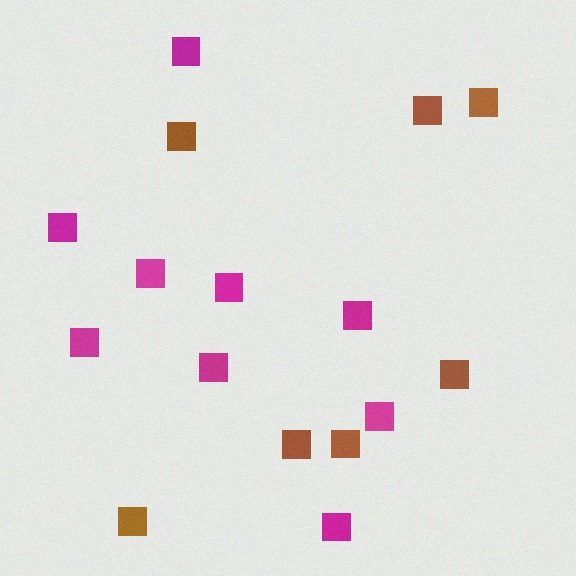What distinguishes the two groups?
There are 2 groups: one group of brown squares (7) and one group of magenta squares (9).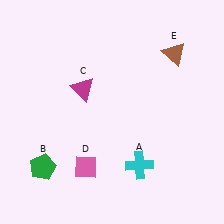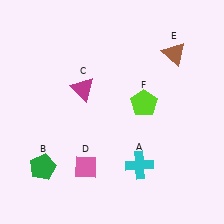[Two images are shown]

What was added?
A lime pentagon (F) was added in Image 2.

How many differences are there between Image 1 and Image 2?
There is 1 difference between the two images.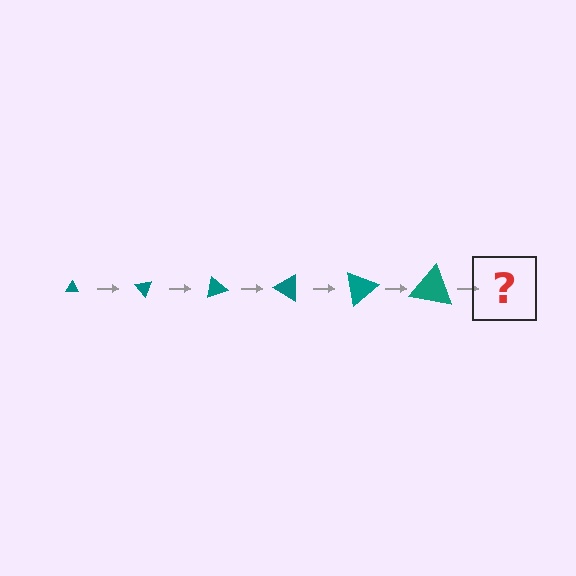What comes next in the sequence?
The next element should be a triangle, larger than the previous one and rotated 300 degrees from the start.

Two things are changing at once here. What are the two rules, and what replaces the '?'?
The two rules are that the triangle grows larger each step and it rotates 50 degrees each step. The '?' should be a triangle, larger than the previous one and rotated 300 degrees from the start.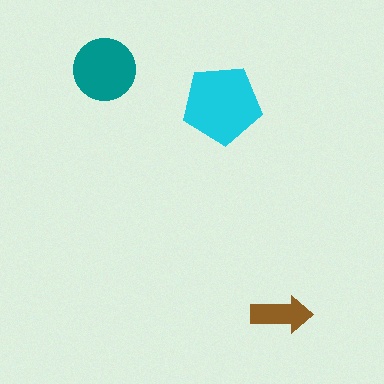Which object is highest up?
The teal circle is topmost.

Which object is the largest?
The cyan pentagon.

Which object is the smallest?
The brown arrow.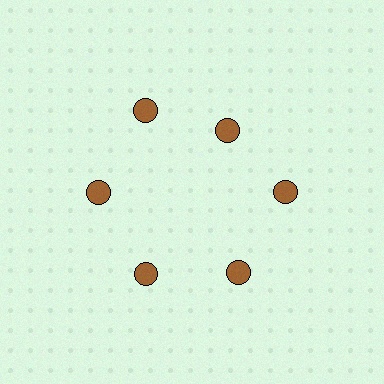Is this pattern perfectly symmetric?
No. The 6 brown circles are arranged in a ring, but one element near the 1 o'clock position is pulled inward toward the center, breaking the 6-fold rotational symmetry.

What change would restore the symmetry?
The symmetry would be restored by moving it outward, back onto the ring so that all 6 circles sit at equal angles and equal distance from the center.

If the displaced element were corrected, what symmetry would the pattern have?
It would have 6-fold rotational symmetry — the pattern would map onto itself every 60 degrees.